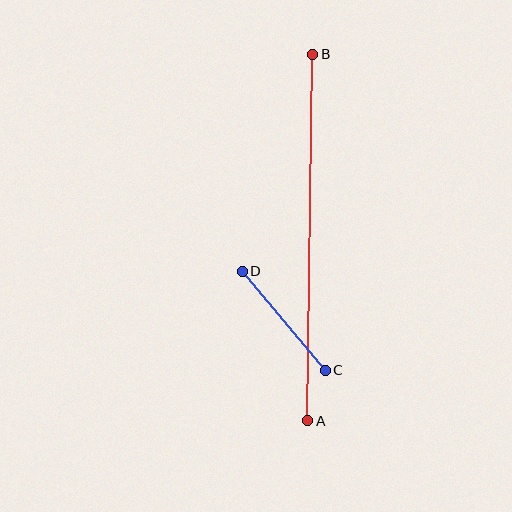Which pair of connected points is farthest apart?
Points A and B are farthest apart.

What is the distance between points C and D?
The distance is approximately 129 pixels.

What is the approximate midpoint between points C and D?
The midpoint is at approximately (284, 321) pixels.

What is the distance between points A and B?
The distance is approximately 366 pixels.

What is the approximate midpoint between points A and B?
The midpoint is at approximately (310, 238) pixels.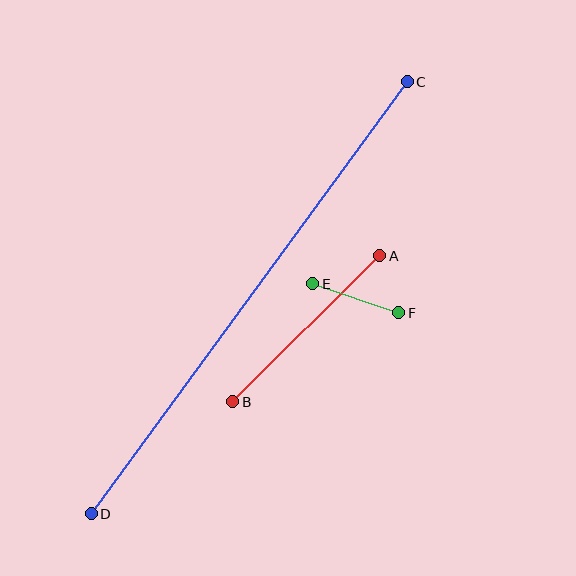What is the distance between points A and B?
The distance is approximately 207 pixels.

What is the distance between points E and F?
The distance is approximately 91 pixels.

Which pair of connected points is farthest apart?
Points C and D are farthest apart.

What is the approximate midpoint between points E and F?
The midpoint is at approximately (356, 298) pixels.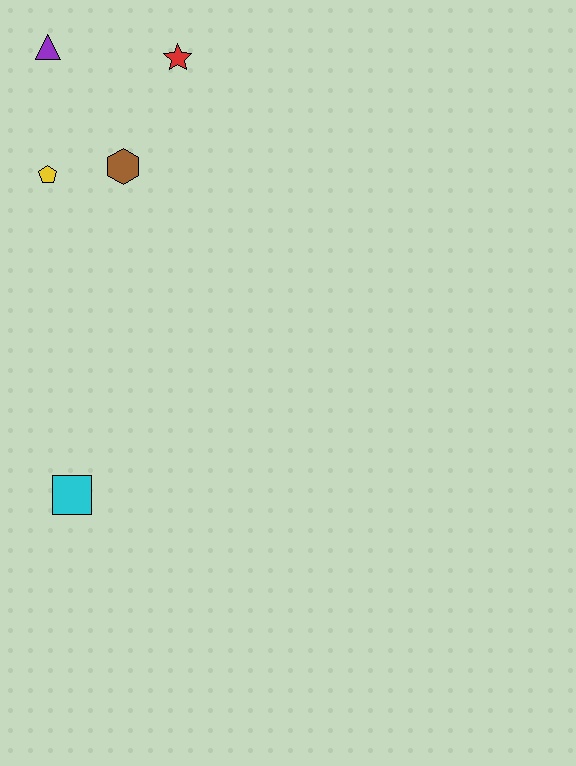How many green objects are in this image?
There are no green objects.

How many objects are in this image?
There are 5 objects.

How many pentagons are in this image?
There is 1 pentagon.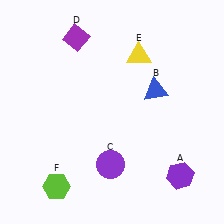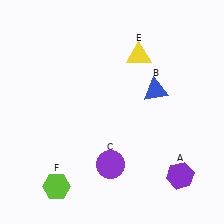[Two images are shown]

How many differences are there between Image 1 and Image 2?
There is 1 difference between the two images.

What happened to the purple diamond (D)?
The purple diamond (D) was removed in Image 2. It was in the top-left area of Image 1.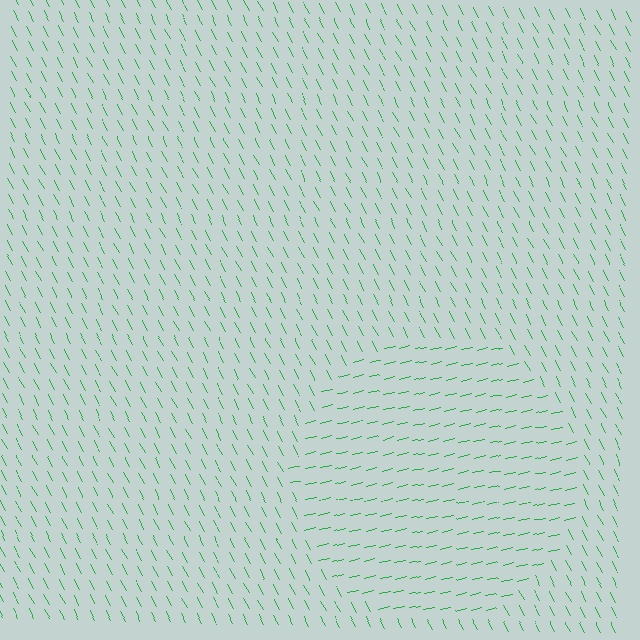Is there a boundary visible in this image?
Yes, there is a texture boundary formed by a change in line orientation.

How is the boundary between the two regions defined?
The boundary is defined purely by a change in line orientation (approximately 75 degrees difference). All lines are the same color and thickness.